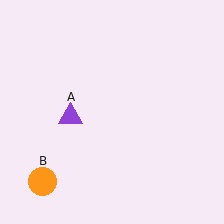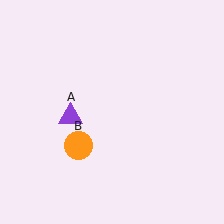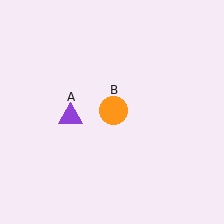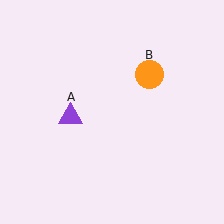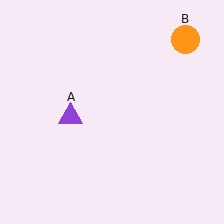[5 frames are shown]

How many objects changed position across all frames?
1 object changed position: orange circle (object B).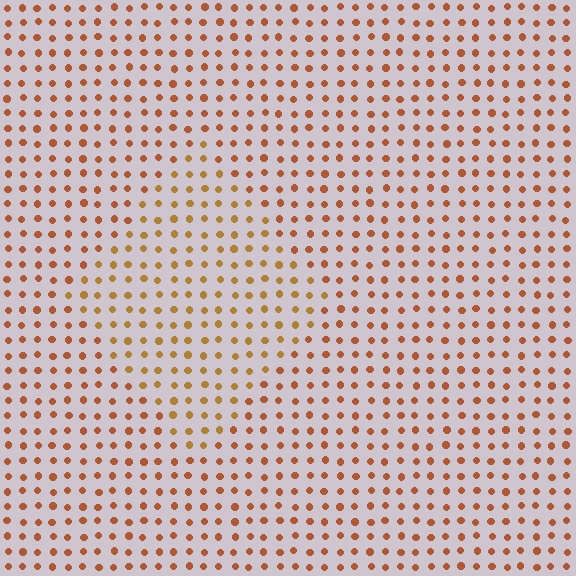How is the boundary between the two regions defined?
The boundary is defined purely by a slight shift in hue (about 21 degrees). Spacing, size, and orientation are identical on both sides.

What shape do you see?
I see a diamond.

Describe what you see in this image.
The image is filled with small brown elements in a uniform arrangement. A diamond-shaped region is visible where the elements are tinted to a slightly different hue, forming a subtle color boundary.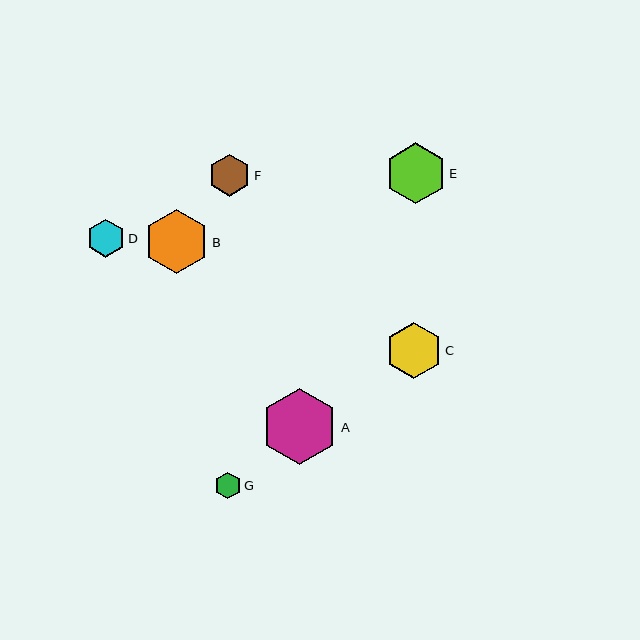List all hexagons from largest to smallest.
From largest to smallest: A, B, E, C, F, D, G.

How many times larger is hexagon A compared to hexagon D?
Hexagon A is approximately 2.0 times the size of hexagon D.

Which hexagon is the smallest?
Hexagon G is the smallest with a size of approximately 27 pixels.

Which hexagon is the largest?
Hexagon A is the largest with a size of approximately 76 pixels.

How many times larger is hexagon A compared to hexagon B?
Hexagon A is approximately 1.2 times the size of hexagon B.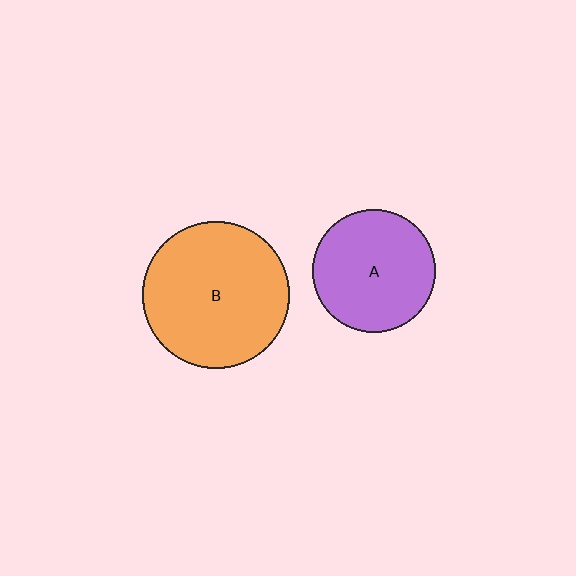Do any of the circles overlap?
No, none of the circles overlap.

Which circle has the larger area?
Circle B (orange).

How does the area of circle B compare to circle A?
Approximately 1.4 times.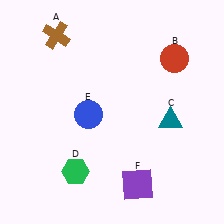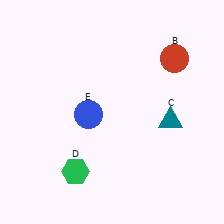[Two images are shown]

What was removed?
The brown cross (A), the purple square (F) were removed in Image 2.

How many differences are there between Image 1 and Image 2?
There are 2 differences between the two images.